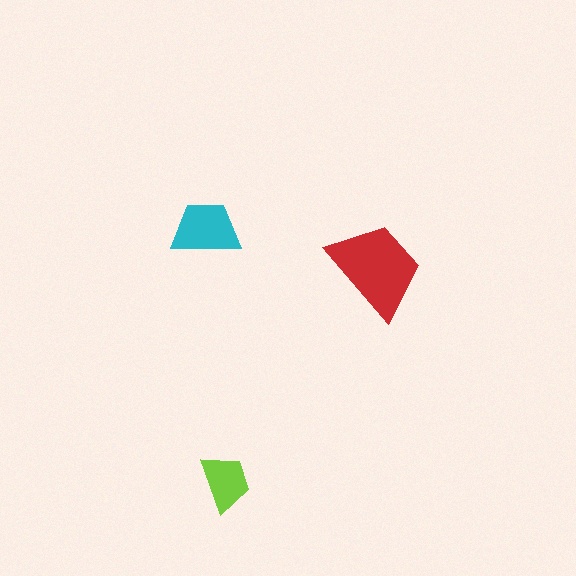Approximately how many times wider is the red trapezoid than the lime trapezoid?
About 1.5 times wider.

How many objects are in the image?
There are 3 objects in the image.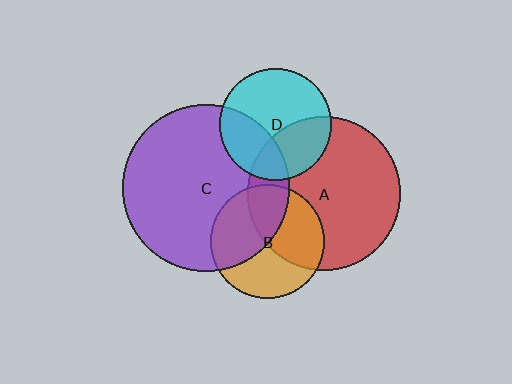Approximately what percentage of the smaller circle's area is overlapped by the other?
Approximately 45%.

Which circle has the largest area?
Circle C (purple).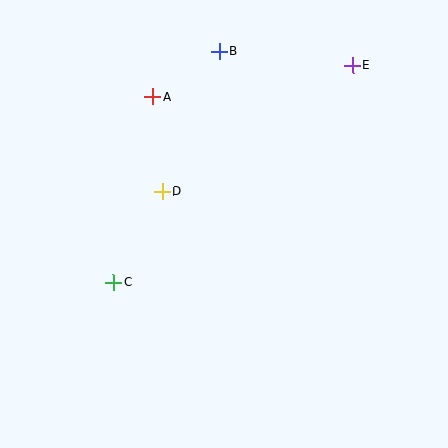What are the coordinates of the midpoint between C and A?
The midpoint between C and A is at (133, 190).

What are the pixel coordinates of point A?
Point A is at (153, 97).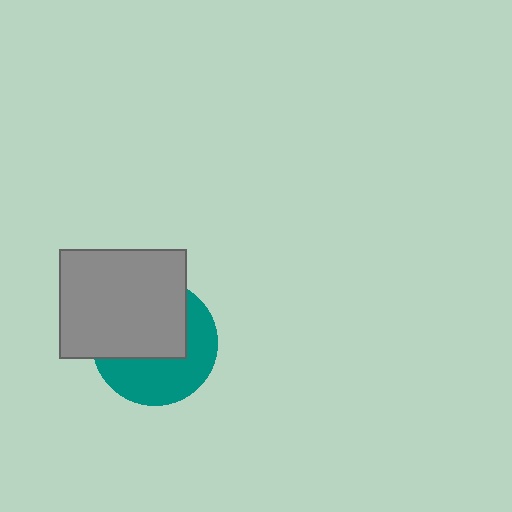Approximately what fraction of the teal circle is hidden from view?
Roughly 53% of the teal circle is hidden behind the gray rectangle.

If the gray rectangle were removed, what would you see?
You would see the complete teal circle.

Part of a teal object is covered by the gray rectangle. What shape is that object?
It is a circle.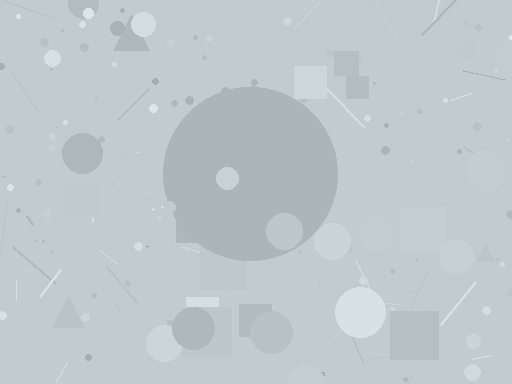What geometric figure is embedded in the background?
A circle is embedded in the background.